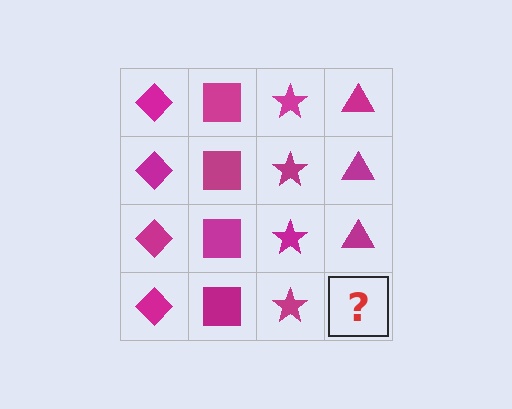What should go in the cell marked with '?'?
The missing cell should contain a magenta triangle.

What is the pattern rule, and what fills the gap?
The rule is that each column has a consistent shape. The gap should be filled with a magenta triangle.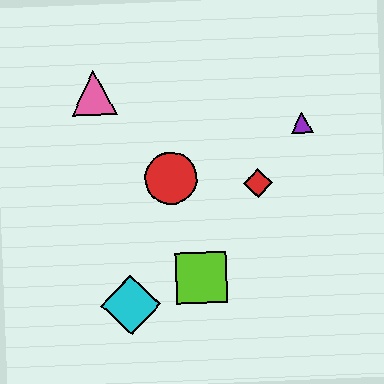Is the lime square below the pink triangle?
Yes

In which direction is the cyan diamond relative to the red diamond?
The cyan diamond is to the left of the red diamond.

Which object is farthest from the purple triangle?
The cyan diamond is farthest from the purple triangle.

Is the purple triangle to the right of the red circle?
Yes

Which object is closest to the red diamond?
The purple triangle is closest to the red diamond.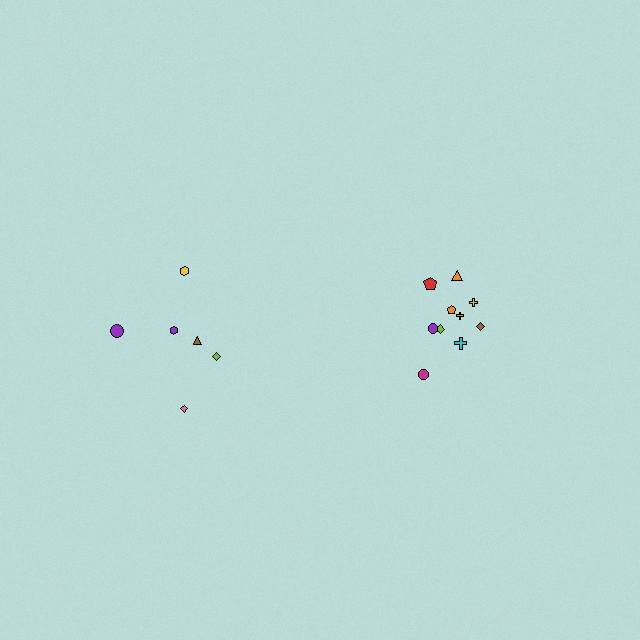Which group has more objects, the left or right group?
The right group.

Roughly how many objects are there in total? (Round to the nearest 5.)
Roughly 15 objects in total.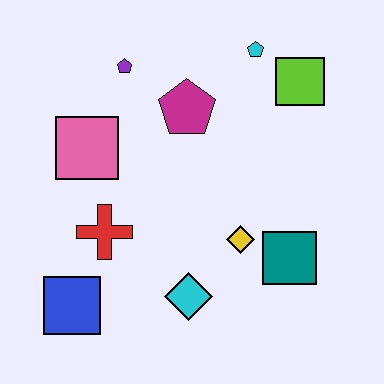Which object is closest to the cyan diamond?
The yellow diamond is closest to the cyan diamond.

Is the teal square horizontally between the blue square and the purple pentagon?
No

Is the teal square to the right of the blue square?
Yes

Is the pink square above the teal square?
Yes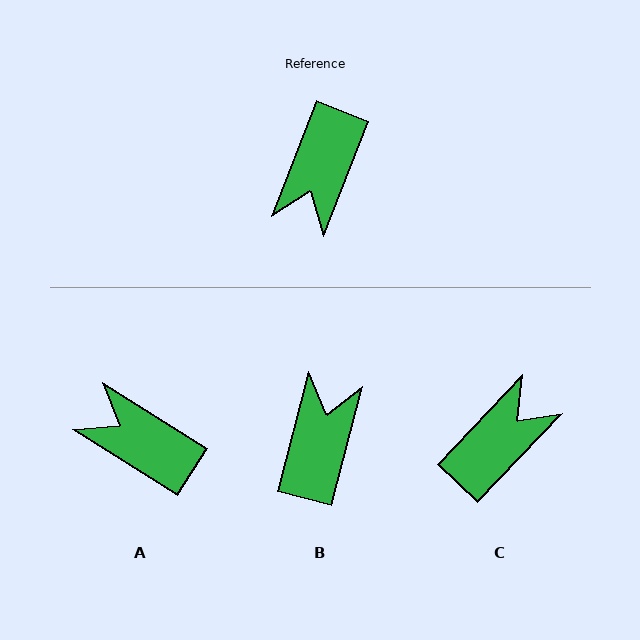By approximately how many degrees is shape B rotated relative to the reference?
Approximately 173 degrees clockwise.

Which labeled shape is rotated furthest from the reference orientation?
B, about 173 degrees away.